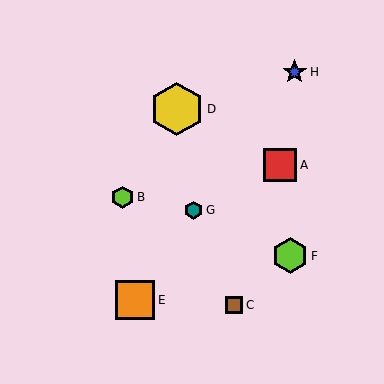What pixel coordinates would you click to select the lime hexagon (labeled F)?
Click at (290, 256) to select the lime hexagon F.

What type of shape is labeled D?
Shape D is a yellow hexagon.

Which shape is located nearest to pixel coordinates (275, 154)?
The red square (labeled A) at (280, 165) is nearest to that location.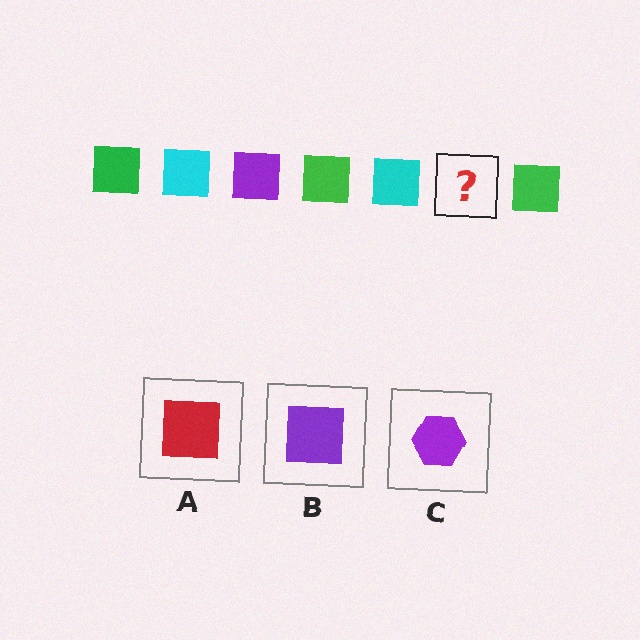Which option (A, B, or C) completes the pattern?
B.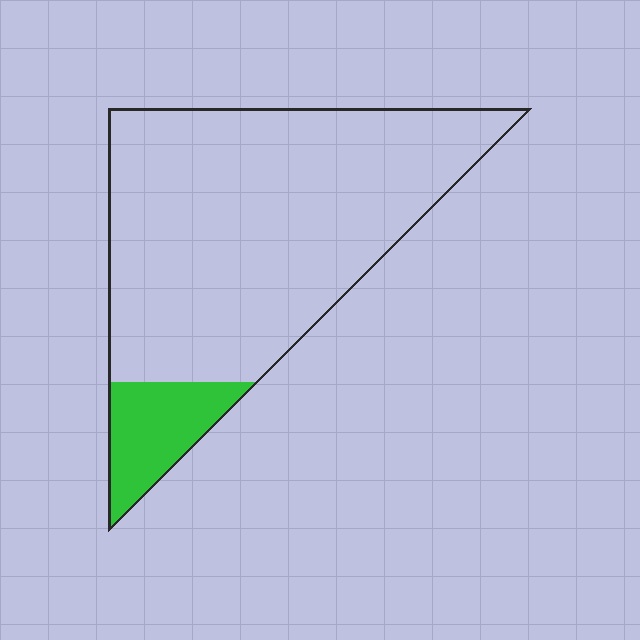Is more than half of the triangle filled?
No.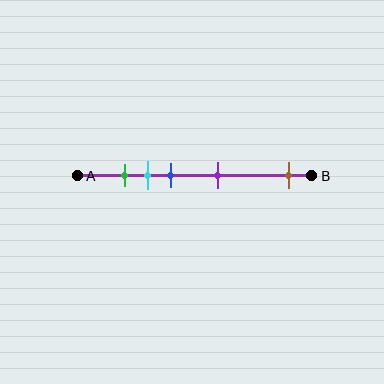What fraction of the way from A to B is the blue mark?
The blue mark is approximately 40% (0.4) of the way from A to B.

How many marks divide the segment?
There are 5 marks dividing the segment.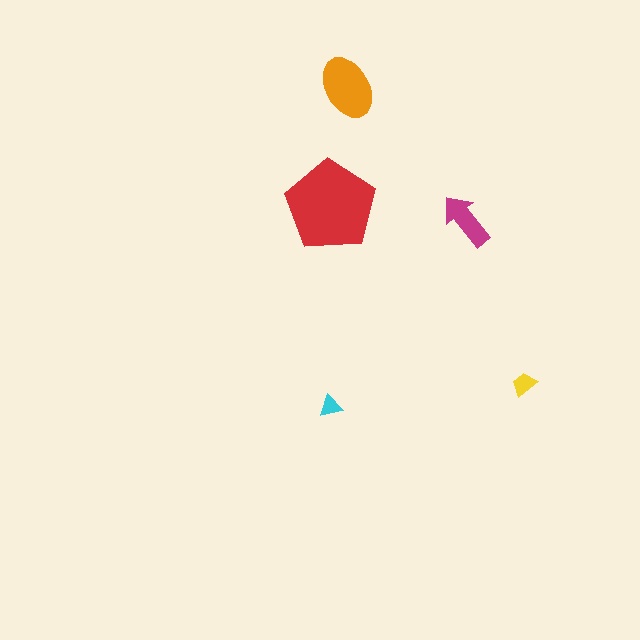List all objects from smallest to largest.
The cyan triangle, the yellow trapezoid, the magenta arrow, the orange ellipse, the red pentagon.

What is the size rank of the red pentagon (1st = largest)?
1st.